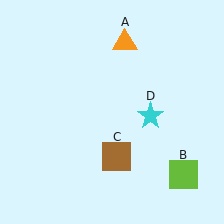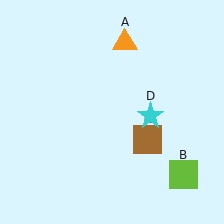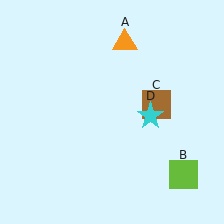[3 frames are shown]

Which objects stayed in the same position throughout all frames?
Orange triangle (object A) and lime square (object B) and cyan star (object D) remained stationary.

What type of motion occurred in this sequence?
The brown square (object C) rotated counterclockwise around the center of the scene.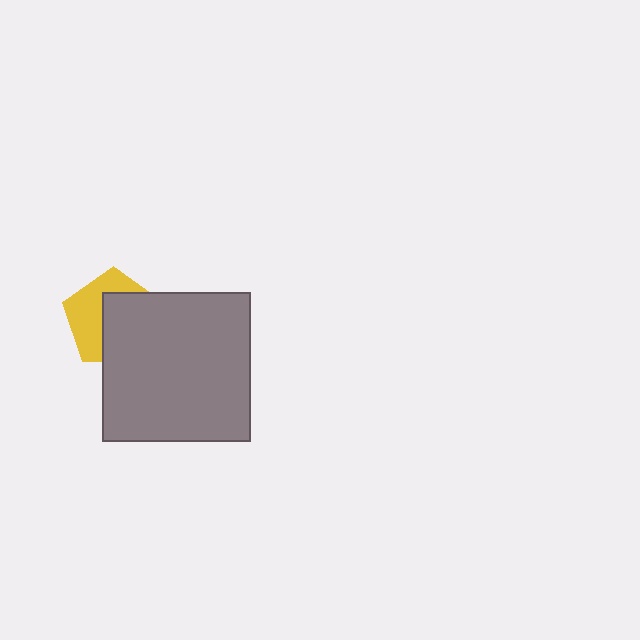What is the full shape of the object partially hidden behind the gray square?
The partially hidden object is a yellow pentagon.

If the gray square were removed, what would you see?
You would see the complete yellow pentagon.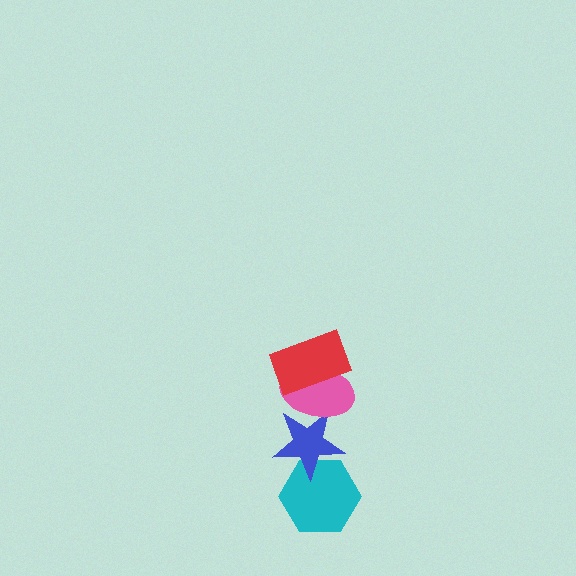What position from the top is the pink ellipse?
The pink ellipse is 2nd from the top.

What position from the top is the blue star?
The blue star is 3rd from the top.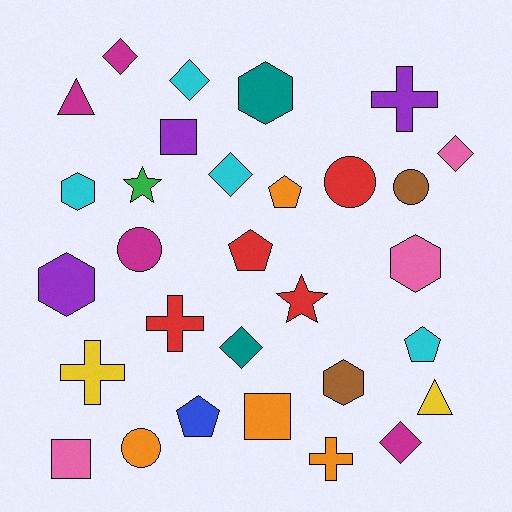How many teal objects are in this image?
There are 2 teal objects.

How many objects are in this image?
There are 30 objects.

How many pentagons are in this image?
There are 4 pentagons.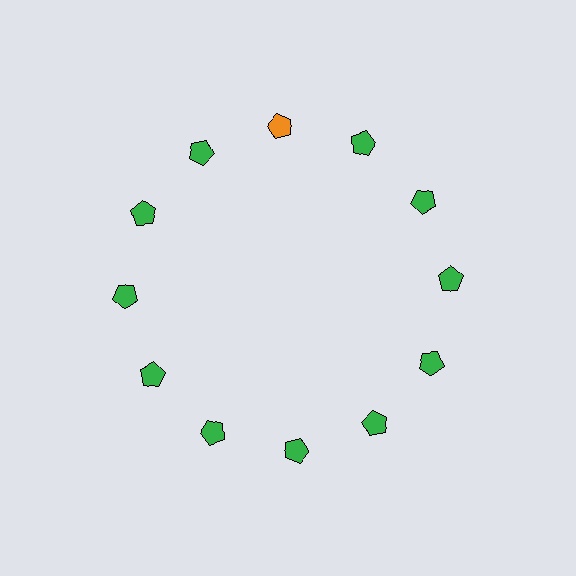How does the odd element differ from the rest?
It has a different color: orange instead of green.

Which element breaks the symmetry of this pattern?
The orange pentagon at roughly the 12 o'clock position breaks the symmetry. All other shapes are green pentagons.